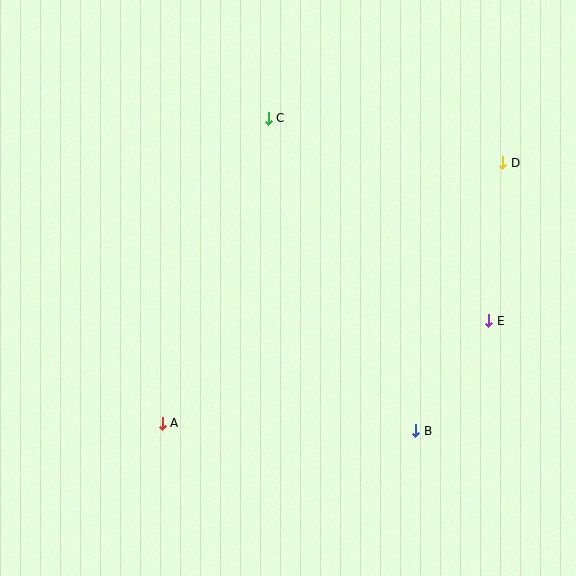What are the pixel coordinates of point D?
Point D is at (503, 163).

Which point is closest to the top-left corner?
Point C is closest to the top-left corner.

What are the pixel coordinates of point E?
Point E is at (489, 321).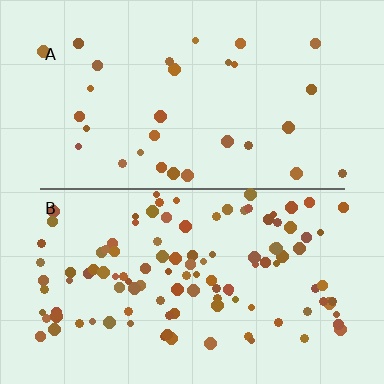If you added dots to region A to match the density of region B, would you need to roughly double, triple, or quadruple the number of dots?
Approximately quadruple.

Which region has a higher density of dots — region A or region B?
B (the bottom).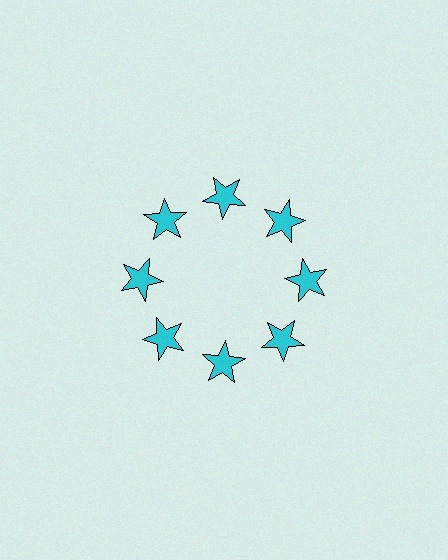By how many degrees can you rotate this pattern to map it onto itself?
The pattern maps onto itself every 45 degrees of rotation.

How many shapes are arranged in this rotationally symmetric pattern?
There are 8 shapes, arranged in 8 groups of 1.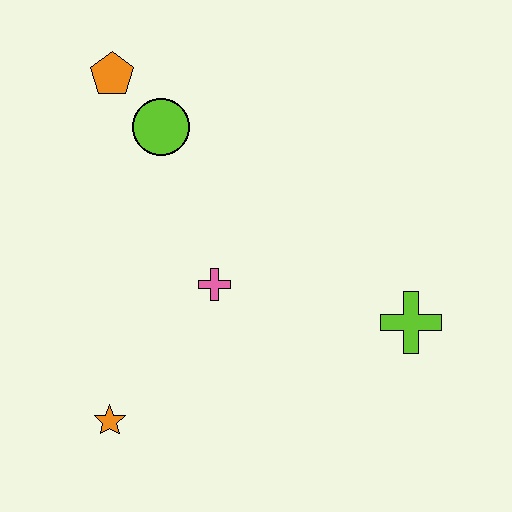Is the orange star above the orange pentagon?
No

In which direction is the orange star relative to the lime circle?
The orange star is below the lime circle.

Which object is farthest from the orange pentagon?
The lime cross is farthest from the orange pentagon.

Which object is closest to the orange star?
The pink cross is closest to the orange star.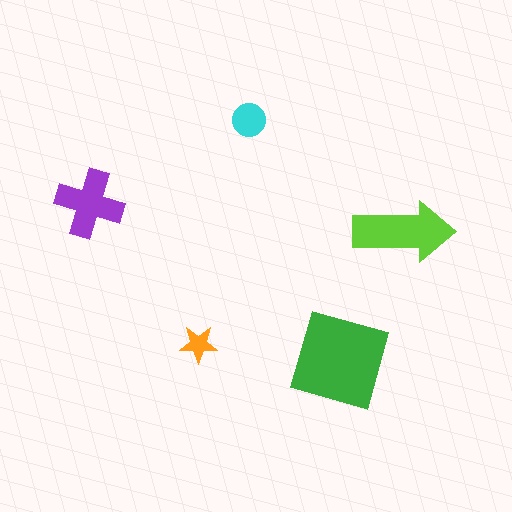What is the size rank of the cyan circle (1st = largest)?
4th.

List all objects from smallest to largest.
The orange star, the cyan circle, the purple cross, the lime arrow, the green square.